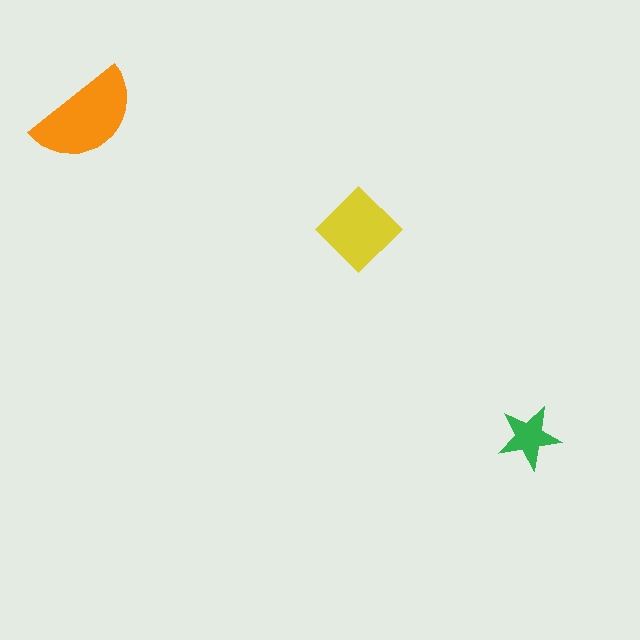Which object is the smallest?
The green star.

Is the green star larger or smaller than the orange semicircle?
Smaller.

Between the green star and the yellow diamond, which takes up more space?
The yellow diamond.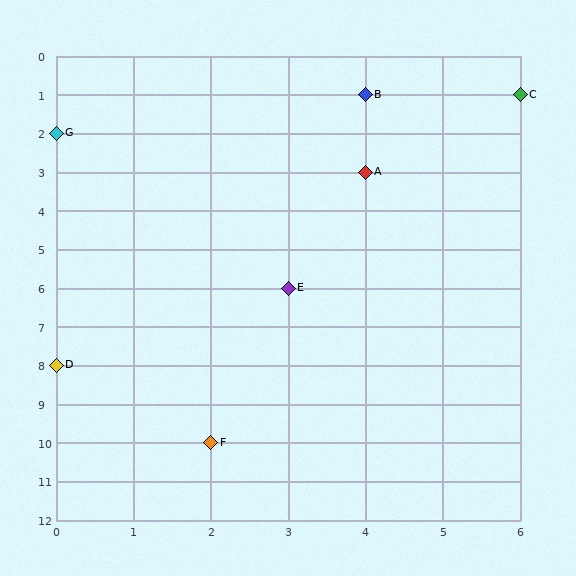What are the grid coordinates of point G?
Point G is at grid coordinates (0, 2).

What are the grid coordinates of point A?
Point A is at grid coordinates (4, 3).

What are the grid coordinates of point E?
Point E is at grid coordinates (3, 6).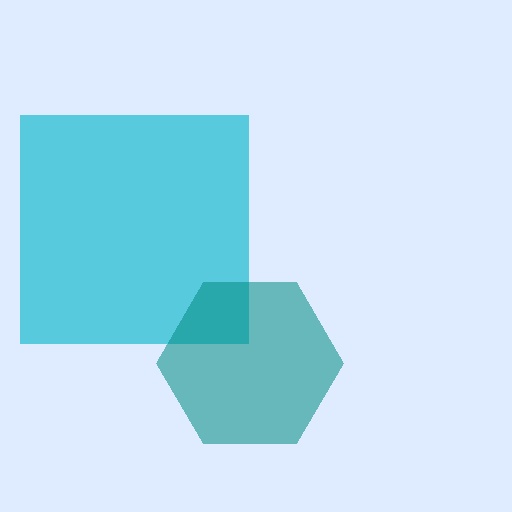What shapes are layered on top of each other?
The layered shapes are: a cyan square, a teal hexagon.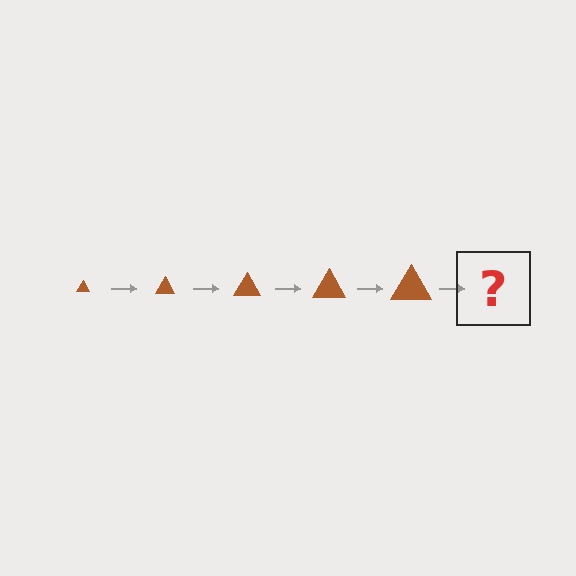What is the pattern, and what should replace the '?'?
The pattern is that the triangle gets progressively larger each step. The '?' should be a brown triangle, larger than the previous one.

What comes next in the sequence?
The next element should be a brown triangle, larger than the previous one.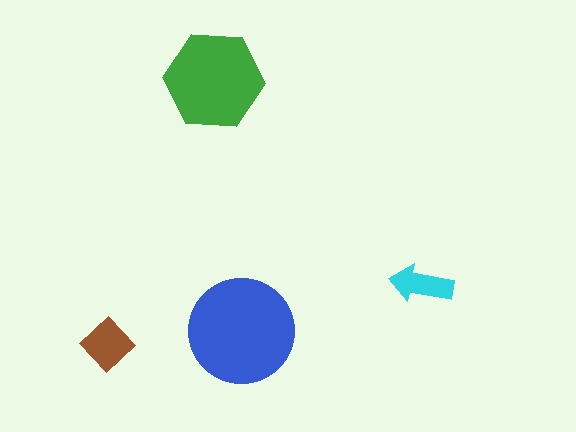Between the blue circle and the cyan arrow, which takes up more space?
The blue circle.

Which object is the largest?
The blue circle.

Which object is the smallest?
The cyan arrow.